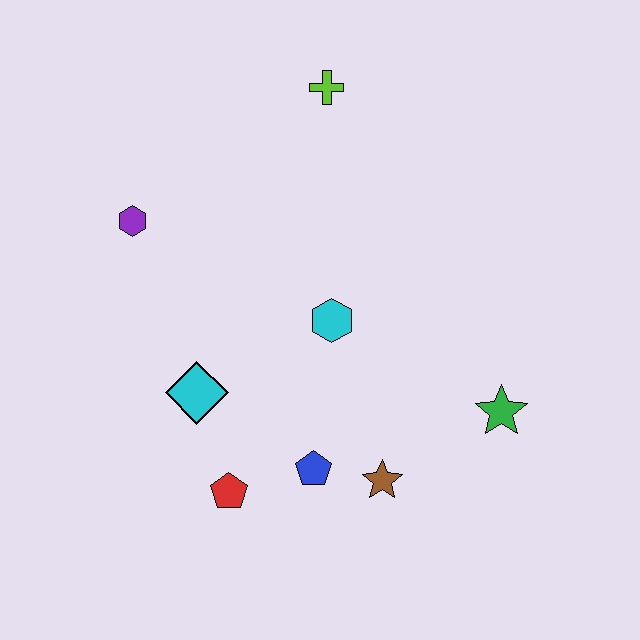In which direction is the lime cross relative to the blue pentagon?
The lime cross is above the blue pentagon.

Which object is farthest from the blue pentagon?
The lime cross is farthest from the blue pentagon.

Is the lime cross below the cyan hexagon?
No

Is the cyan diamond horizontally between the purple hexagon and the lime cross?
Yes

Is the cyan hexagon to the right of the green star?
No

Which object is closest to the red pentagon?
The blue pentagon is closest to the red pentagon.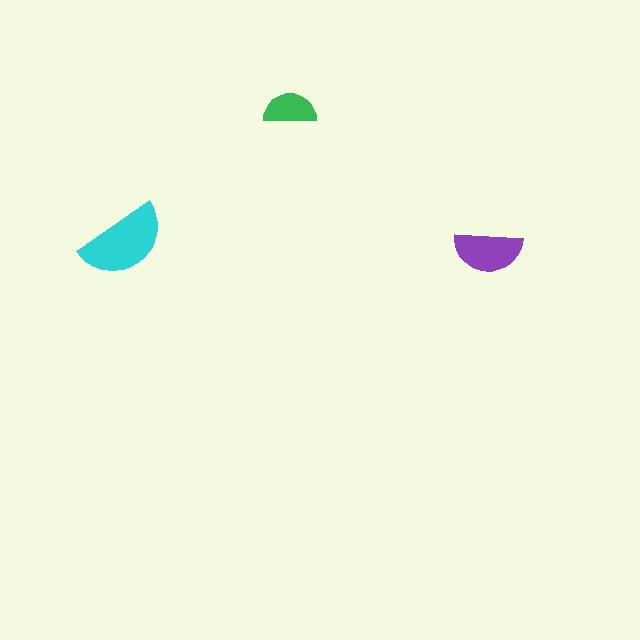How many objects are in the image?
There are 3 objects in the image.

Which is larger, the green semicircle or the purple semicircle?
The purple one.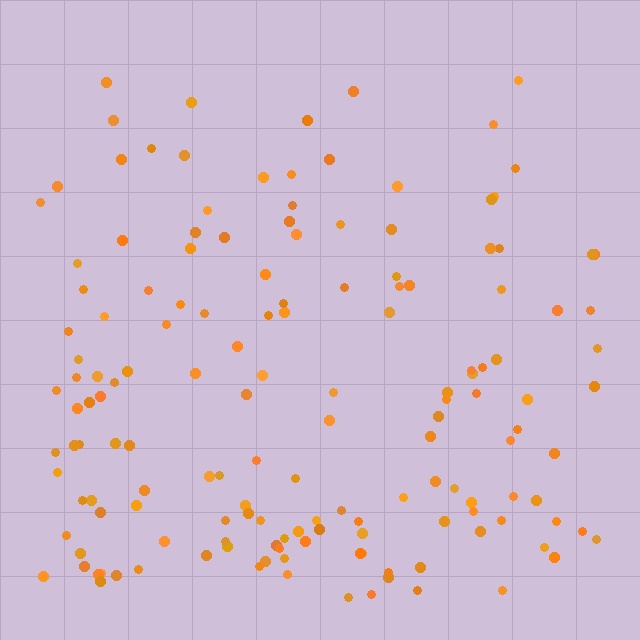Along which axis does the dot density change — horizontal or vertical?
Vertical.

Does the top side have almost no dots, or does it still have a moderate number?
Still a moderate number, just noticeably fewer than the bottom.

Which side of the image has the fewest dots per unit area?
The top.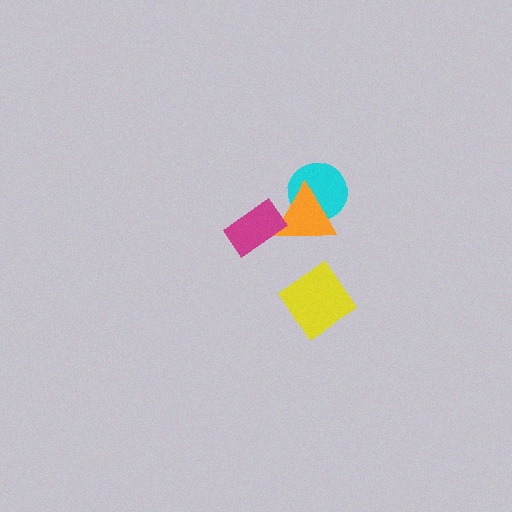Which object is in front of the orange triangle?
The magenta rectangle is in front of the orange triangle.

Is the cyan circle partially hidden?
Yes, it is partially covered by another shape.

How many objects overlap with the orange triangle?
2 objects overlap with the orange triangle.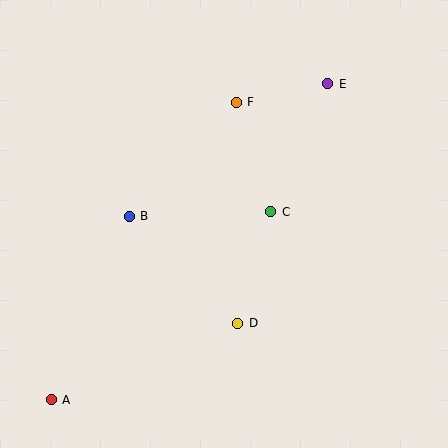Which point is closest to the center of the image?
Point C at (271, 212) is closest to the center.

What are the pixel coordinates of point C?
Point C is at (271, 212).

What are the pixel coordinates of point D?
Point D is at (238, 323).